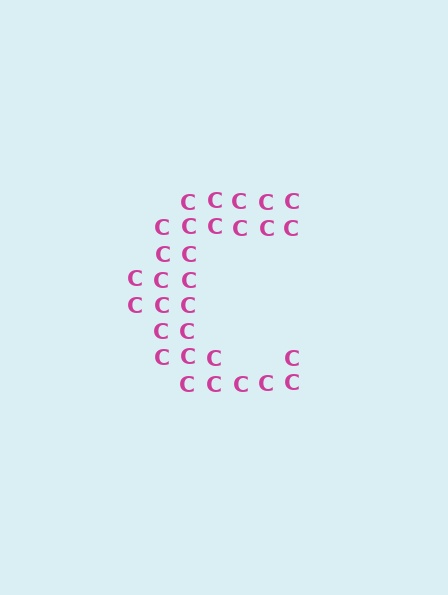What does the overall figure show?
The overall figure shows the letter C.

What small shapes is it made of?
It is made of small letter C's.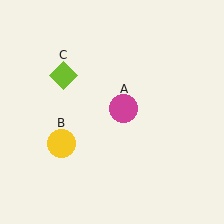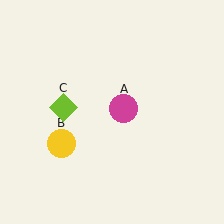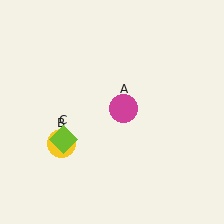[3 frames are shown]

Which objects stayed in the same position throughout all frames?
Magenta circle (object A) and yellow circle (object B) remained stationary.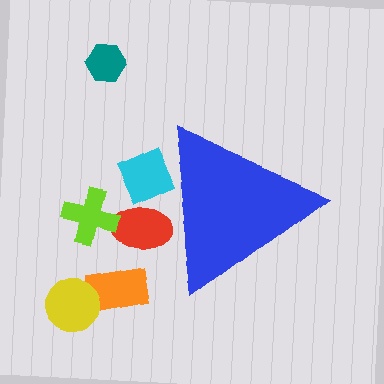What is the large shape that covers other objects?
A blue triangle.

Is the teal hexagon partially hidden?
No, the teal hexagon is fully visible.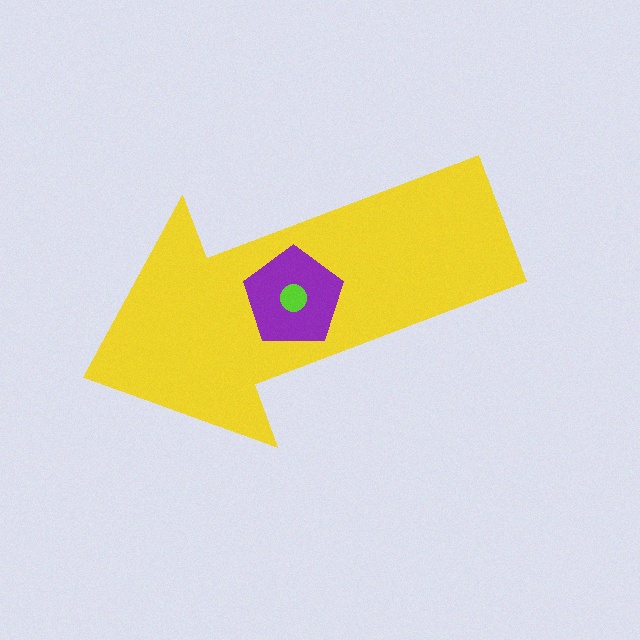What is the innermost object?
The lime circle.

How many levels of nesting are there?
3.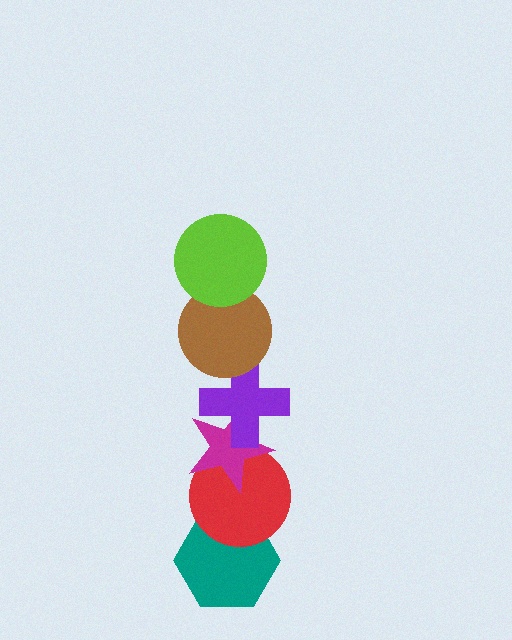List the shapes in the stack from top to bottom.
From top to bottom: the lime circle, the brown circle, the purple cross, the magenta star, the red circle, the teal hexagon.